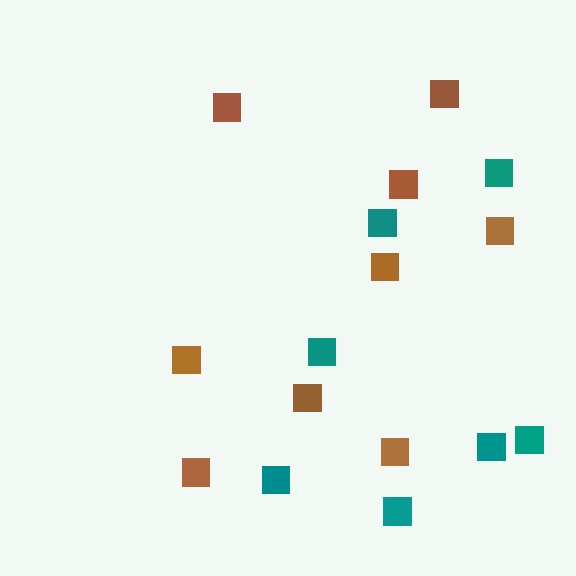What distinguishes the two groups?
There are 2 groups: one group of brown squares (9) and one group of teal squares (7).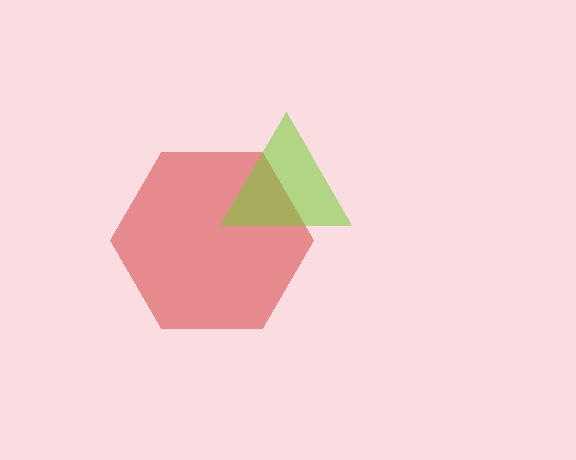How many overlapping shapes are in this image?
There are 2 overlapping shapes in the image.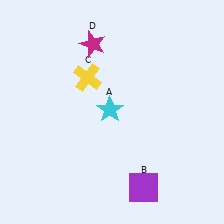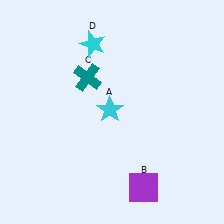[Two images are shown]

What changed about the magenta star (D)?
In Image 1, D is magenta. In Image 2, it changed to cyan.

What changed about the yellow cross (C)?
In Image 1, C is yellow. In Image 2, it changed to teal.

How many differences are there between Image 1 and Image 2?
There are 2 differences between the two images.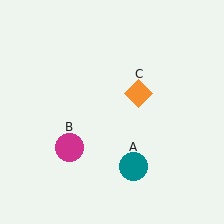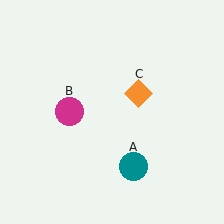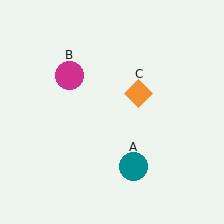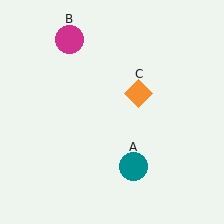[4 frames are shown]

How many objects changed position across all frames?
1 object changed position: magenta circle (object B).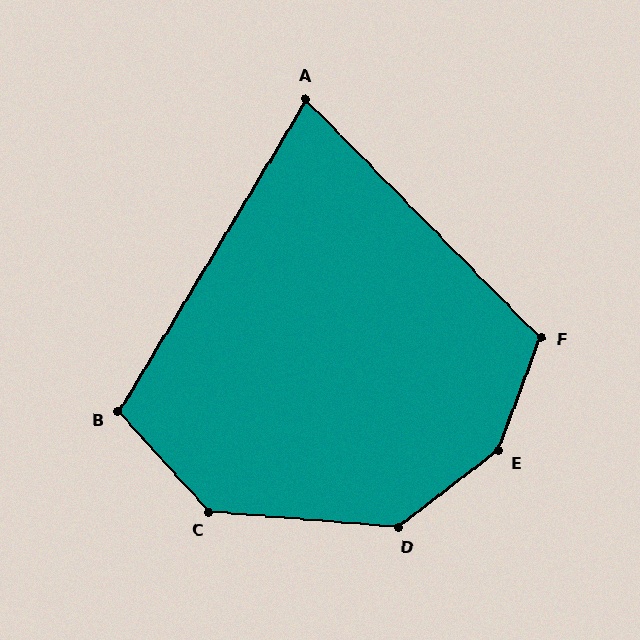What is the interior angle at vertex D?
Approximately 138 degrees (obtuse).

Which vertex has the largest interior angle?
E, at approximately 148 degrees.